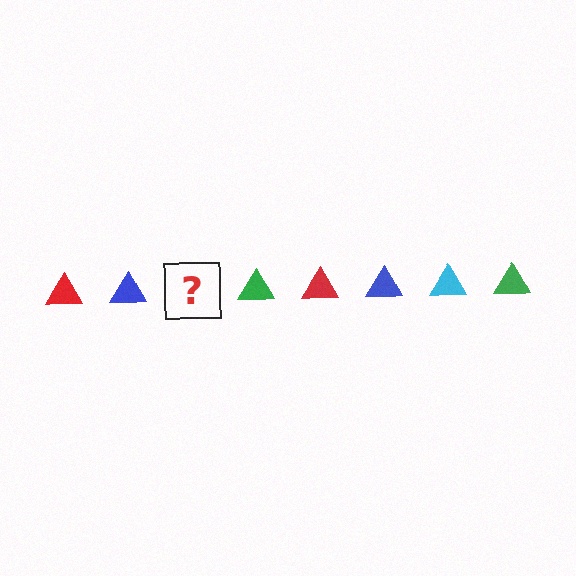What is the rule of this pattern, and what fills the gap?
The rule is that the pattern cycles through red, blue, cyan, green triangles. The gap should be filled with a cyan triangle.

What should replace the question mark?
The question mark should be replaced with a cyan triangle.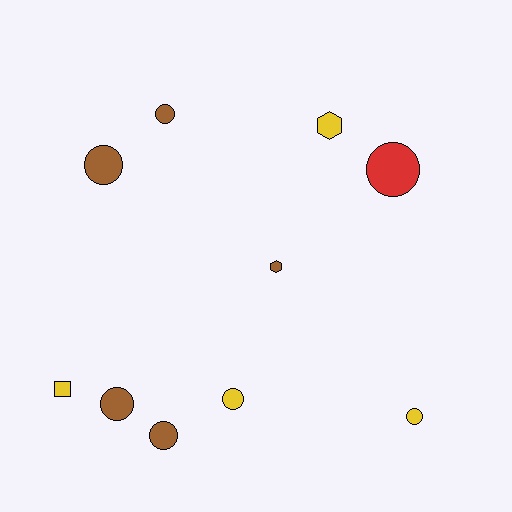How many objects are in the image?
There are 10 objects.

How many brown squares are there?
There are no brown squares.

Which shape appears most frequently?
Circle, with 7 objects.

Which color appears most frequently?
Brown, with 5 objects.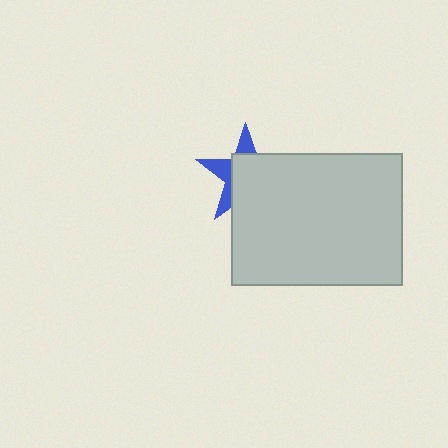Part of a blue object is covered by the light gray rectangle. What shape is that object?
It is a star.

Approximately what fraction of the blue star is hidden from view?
Roughly 65% of the blue star is hidden behind the light gray rectangle.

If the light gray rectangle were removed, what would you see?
You would see the complete blue star.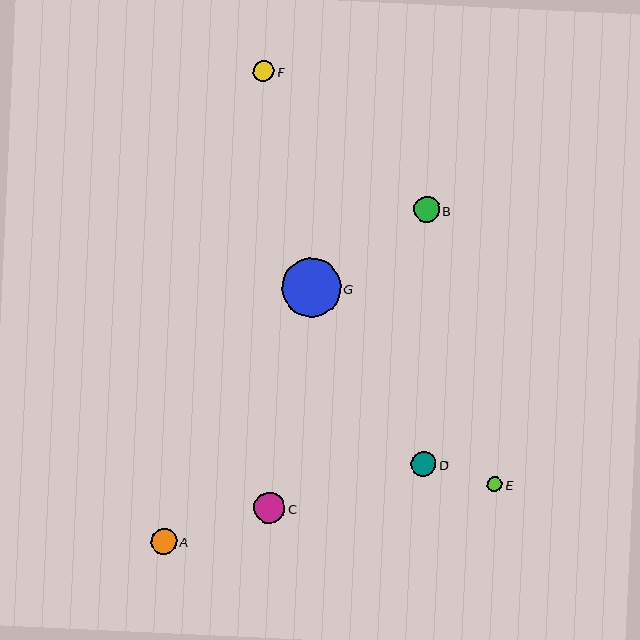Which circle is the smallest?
Circle E is the smallest with a size of approximately 15 pixels.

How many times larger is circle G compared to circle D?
Circle G is approximately 2.3 times the size of circle D.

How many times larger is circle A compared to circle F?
Circle A is approximately 1.2 times the size of circle F.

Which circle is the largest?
Circle G is the largest with a size of approximately 58 pixels.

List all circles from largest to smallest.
From largest to smallest: G, C, A, D, B, F, E.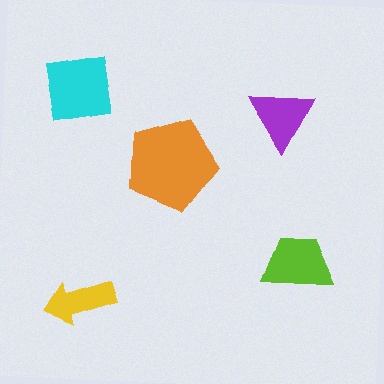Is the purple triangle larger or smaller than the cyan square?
Smaller.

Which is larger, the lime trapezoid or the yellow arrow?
The lime trapezoid.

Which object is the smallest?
The yellow arrow.